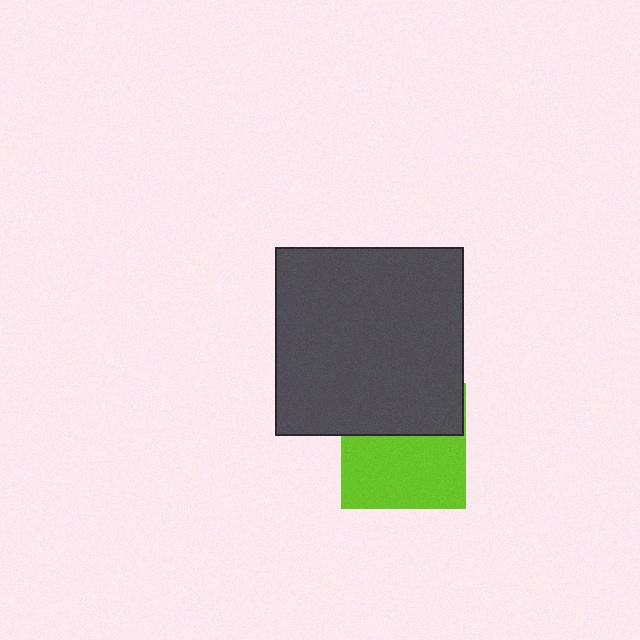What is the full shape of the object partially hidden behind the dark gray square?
The partially hidden object is a lime square.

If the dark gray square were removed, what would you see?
You would see the complete lime square.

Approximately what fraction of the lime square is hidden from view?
Roughly 41% of the lime square is hidden behind the dark gray square.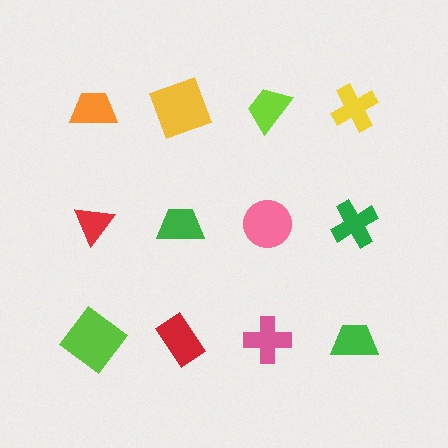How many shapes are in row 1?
4 shapes.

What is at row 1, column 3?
A lime trapezoid.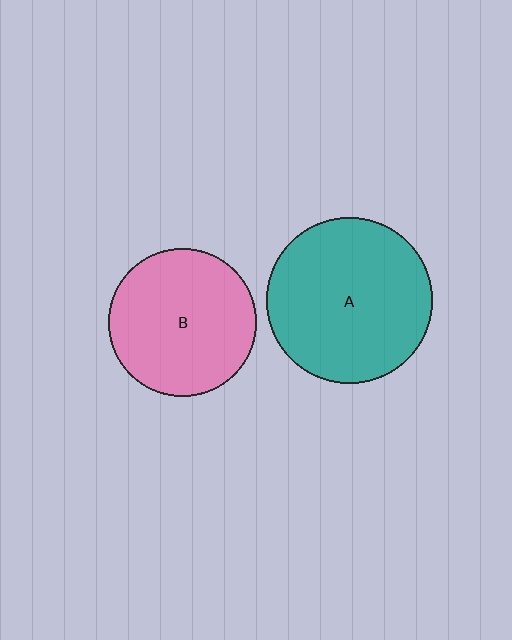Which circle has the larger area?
Circle A (teal).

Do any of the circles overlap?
No, none of the circles overlap.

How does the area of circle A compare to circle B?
Approximately 1.3 times.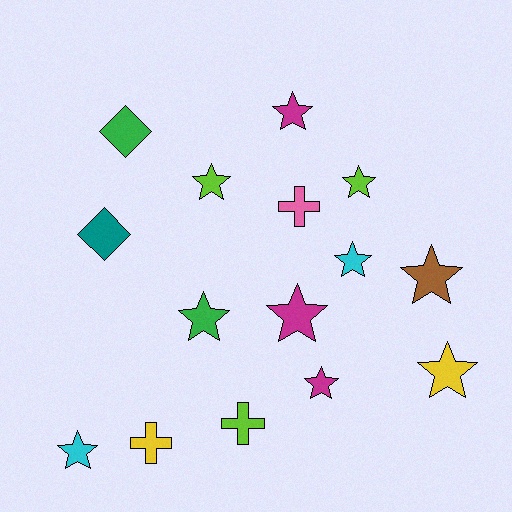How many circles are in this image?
There are no circles.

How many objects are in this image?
There are 15 objects.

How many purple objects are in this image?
There are no purple objects.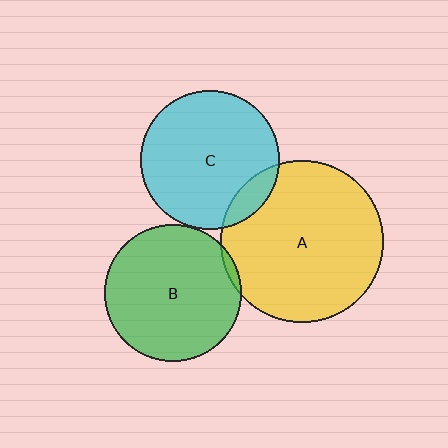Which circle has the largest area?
Circle A (yellow).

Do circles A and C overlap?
Yes.